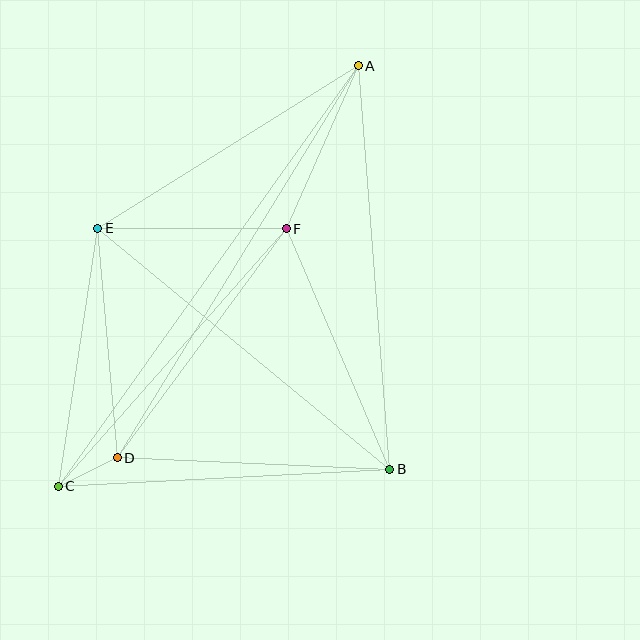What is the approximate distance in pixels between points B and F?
The distance between B and F is approximately 262 pixels.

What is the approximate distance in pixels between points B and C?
The distance between B and C is approximately 332 pixels.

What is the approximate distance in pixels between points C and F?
The distance between C and F is approximately 344 pixels.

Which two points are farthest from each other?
Points A and C are farthest from each other.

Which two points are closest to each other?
Points C and D are closest to each other.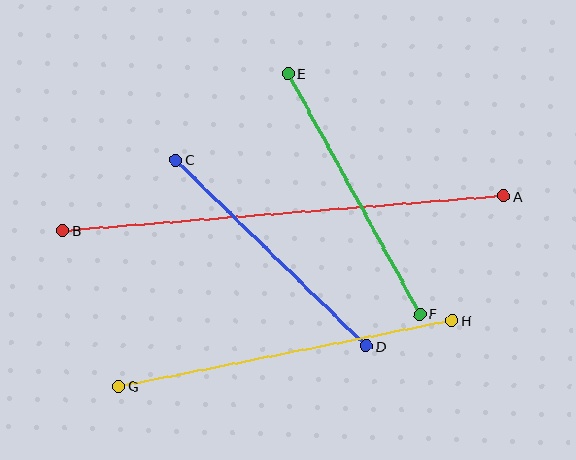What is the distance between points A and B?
The distance is approximately 442 pixels.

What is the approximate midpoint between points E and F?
The midpoint is at approximately (354, 194) pixels.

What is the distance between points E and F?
The distance is approximately 274 pixels.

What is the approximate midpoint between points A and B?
The midpoint is at approximately (283, 213) pixels.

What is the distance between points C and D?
The distance is approximately 266 pixels.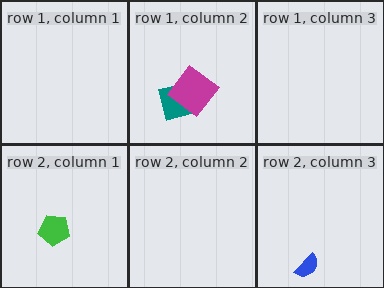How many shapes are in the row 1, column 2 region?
2.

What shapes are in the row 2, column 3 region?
The blue semicircle.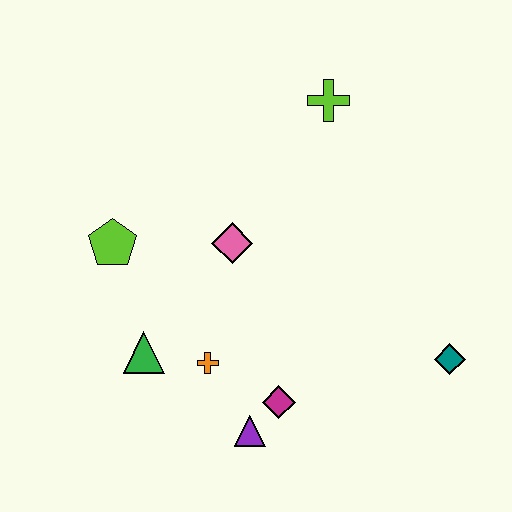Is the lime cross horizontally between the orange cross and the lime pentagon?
No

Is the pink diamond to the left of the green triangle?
No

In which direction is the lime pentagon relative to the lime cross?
The lime pentagon is to the left of the lime cross.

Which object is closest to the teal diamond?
The magenta diamond is closest to the teal diamond.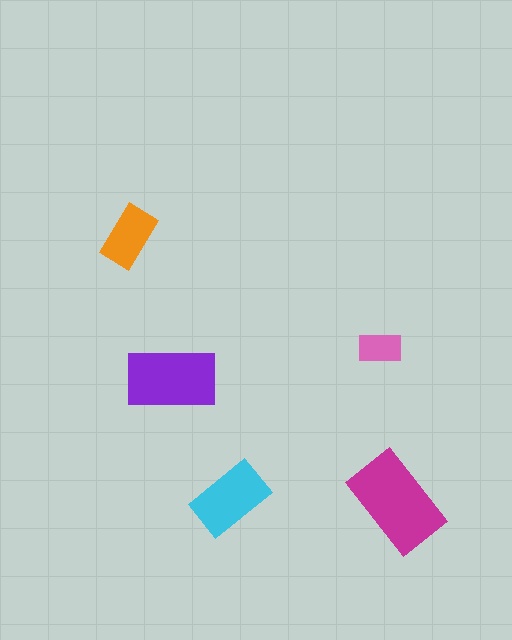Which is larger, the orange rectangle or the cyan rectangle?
The cyan one.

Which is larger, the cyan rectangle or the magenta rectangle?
The magenta one.